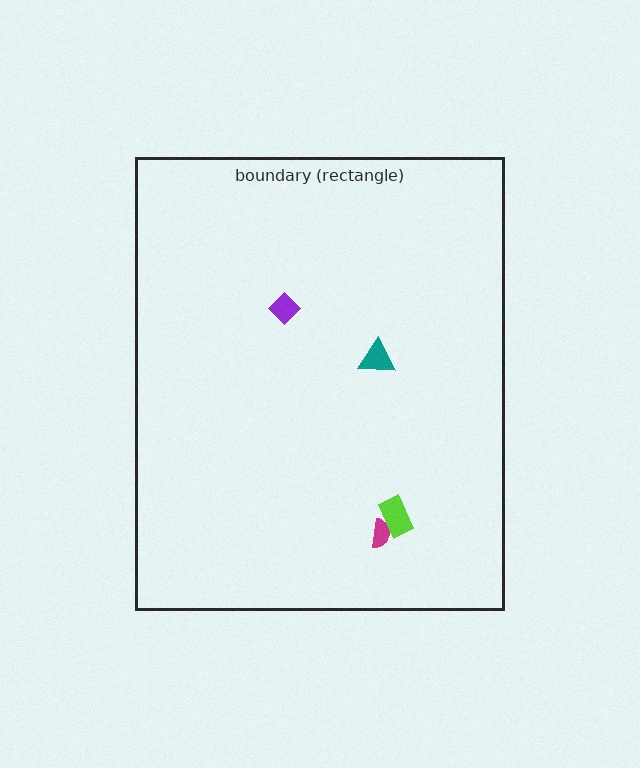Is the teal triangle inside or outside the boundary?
Inside.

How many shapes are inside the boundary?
4 inside, 0 outside.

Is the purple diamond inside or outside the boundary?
Inside.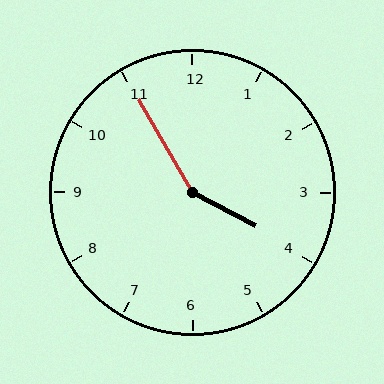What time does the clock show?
3:55.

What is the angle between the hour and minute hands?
Approximately 148 degrees.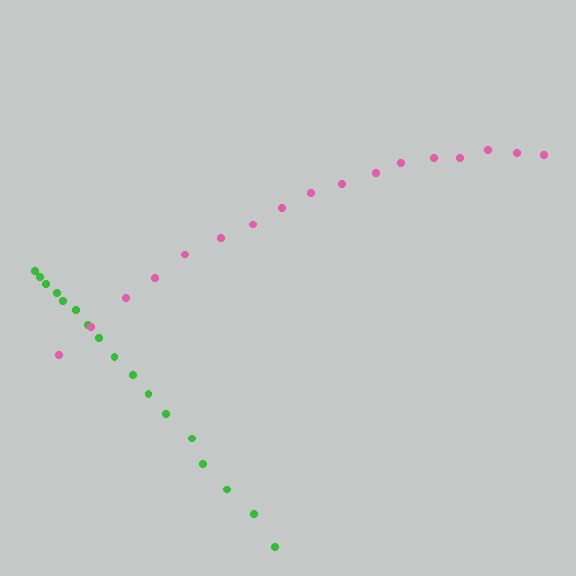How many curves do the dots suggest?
There are 2 distinct paths.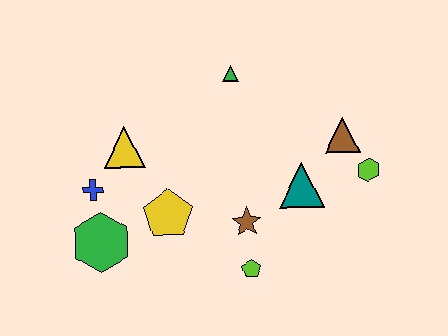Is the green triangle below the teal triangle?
No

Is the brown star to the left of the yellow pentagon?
No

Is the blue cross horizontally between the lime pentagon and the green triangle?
No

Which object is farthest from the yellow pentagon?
The lime hexagon is farthest from the yellow pentagon.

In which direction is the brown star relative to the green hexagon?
The brown star is to the right of the green hexagon.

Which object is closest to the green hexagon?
The blue cross is closest to the green hexagon.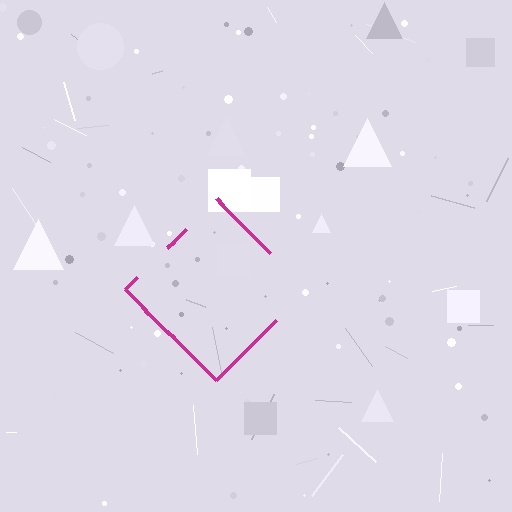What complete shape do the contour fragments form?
The contour fragments form a diamond.